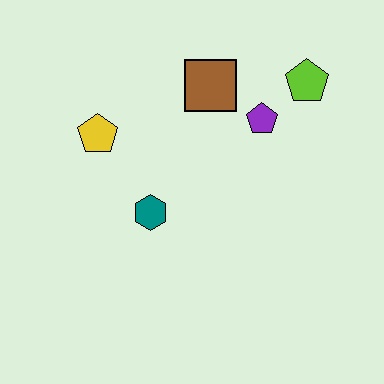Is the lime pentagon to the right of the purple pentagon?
Yes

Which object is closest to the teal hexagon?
The yellow pentagon is closest to the teal hexagon.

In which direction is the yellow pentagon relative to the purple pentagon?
The yellow pentagon is to the left of the purple pentagon.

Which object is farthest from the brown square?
The teal hexagon is farthest from the brown square.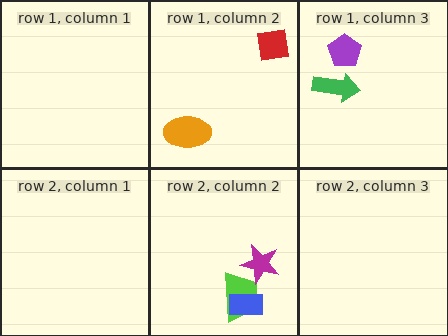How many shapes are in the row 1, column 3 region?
2.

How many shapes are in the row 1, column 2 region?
2.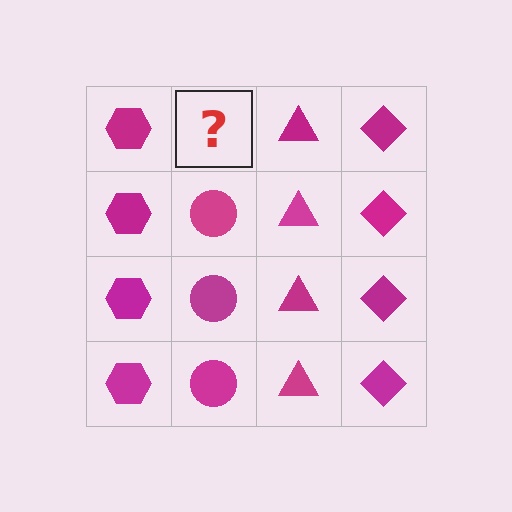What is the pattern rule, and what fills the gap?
The rule is that each column has a consistent shape. The gap should be filled with a magenta circle.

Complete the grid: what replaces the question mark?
The question mark should be replaced with a magenta circle.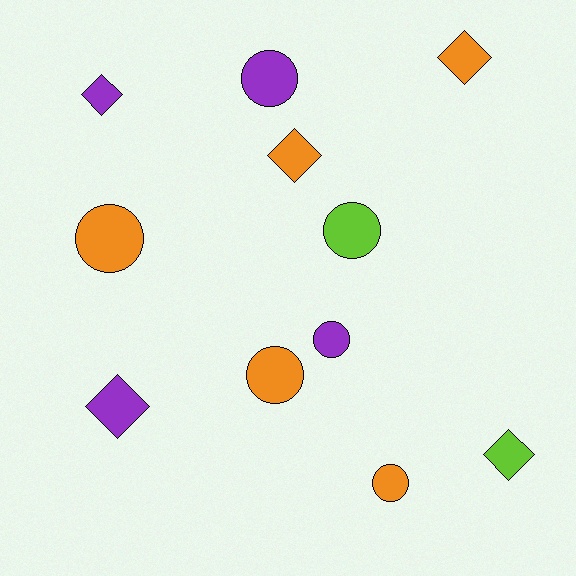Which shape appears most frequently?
Circle, with 6 objects.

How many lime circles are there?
There is 1 lime circle.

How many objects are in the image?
There are 11 objects.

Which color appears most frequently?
Orange, with 5 objects.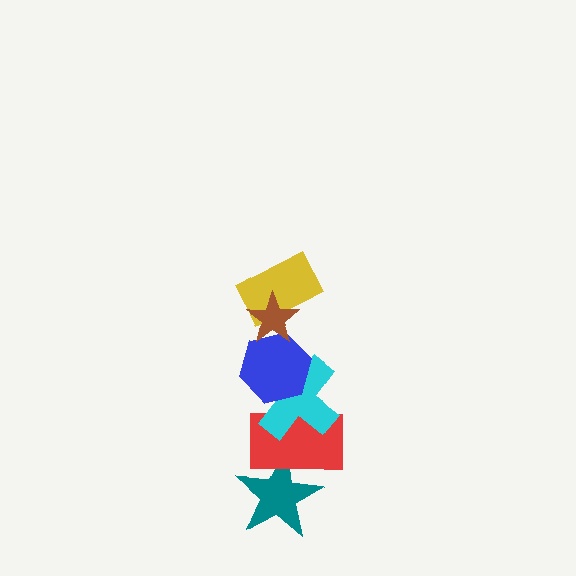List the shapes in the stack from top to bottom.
From top to bottom: the brown star, the yellow rectangle, the blue hexagon, the cyan cross, the red rectangle, the teal star.